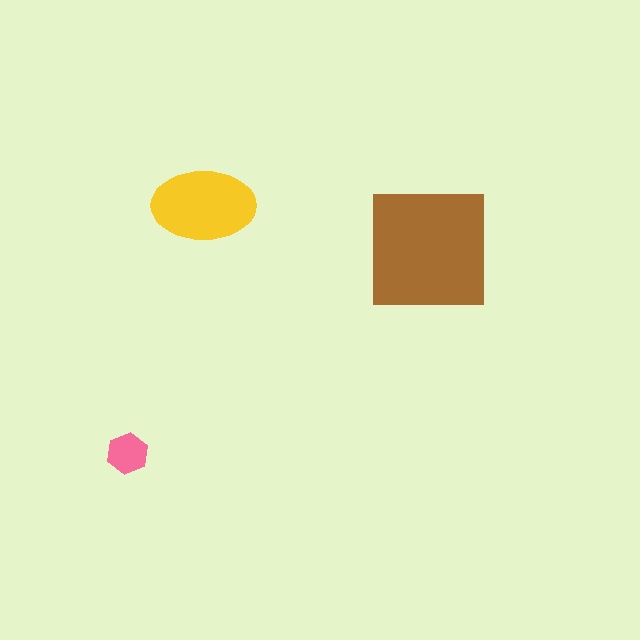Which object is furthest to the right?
The brown square is rightmost.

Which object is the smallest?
The pink hexagon.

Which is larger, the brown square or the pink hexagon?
The brown square.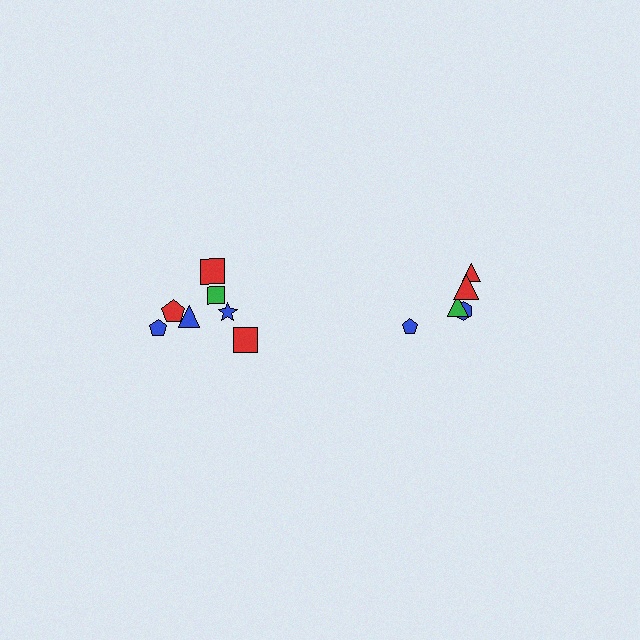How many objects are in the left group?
There are 7 objects.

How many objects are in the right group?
There are 5 objects.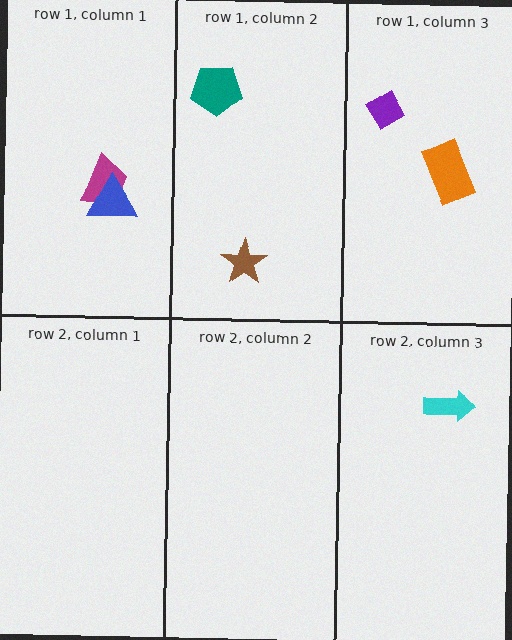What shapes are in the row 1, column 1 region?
The magenta trapezoid, the blue triangle.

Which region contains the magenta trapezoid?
The row 1, column 1 region.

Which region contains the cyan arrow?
The row 2, column 3 region.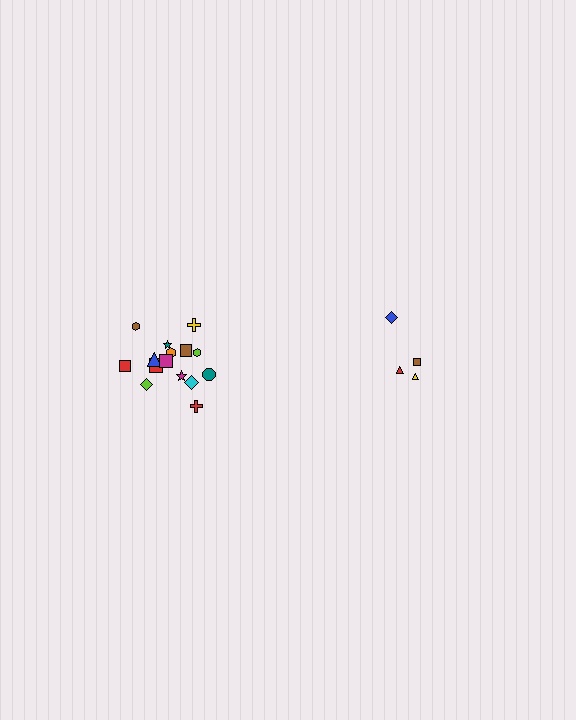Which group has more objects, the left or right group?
The left group.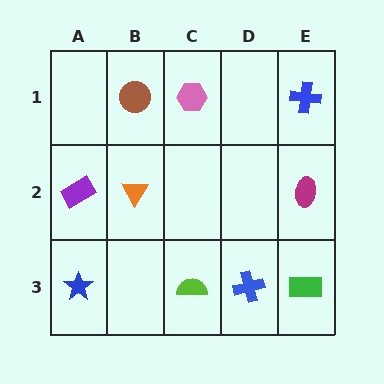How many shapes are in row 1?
3 shapes.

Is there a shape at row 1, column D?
No, that cell is empty.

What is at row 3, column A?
A blue star.